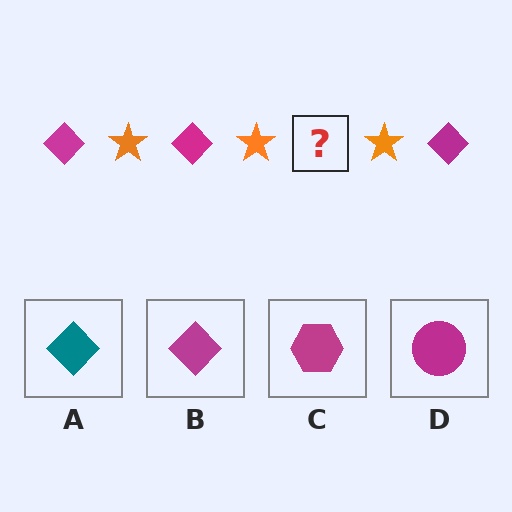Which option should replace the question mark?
Option B.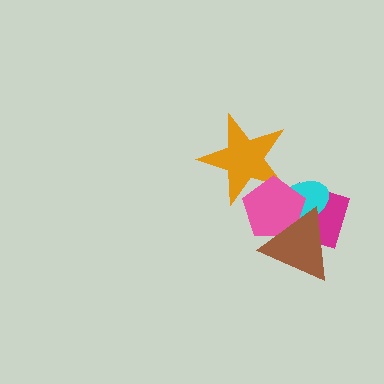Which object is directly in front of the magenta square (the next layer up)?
The cyan ellipse is directly in front of the magenta square.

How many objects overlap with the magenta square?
3 objects overlap with the magenta square.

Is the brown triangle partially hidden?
No, no other shape covers it.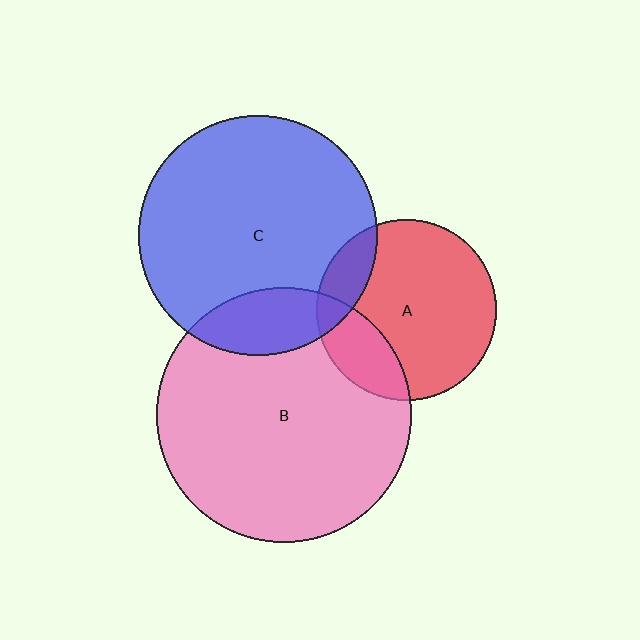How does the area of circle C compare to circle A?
Approximately 1.8 times.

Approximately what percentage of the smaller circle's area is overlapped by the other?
Approximately 20%.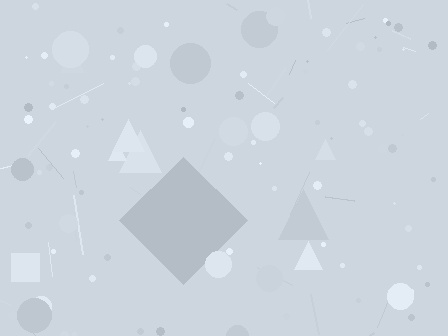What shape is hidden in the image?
A diamond is hidden in the image.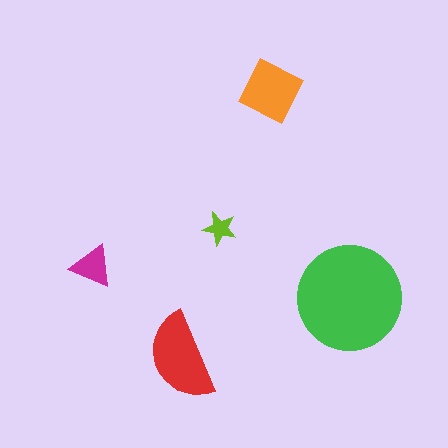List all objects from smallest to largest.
The lime star, the magenta triangle, the orange diamond, the red semicircle, the green circle.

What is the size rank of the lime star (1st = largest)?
5th.